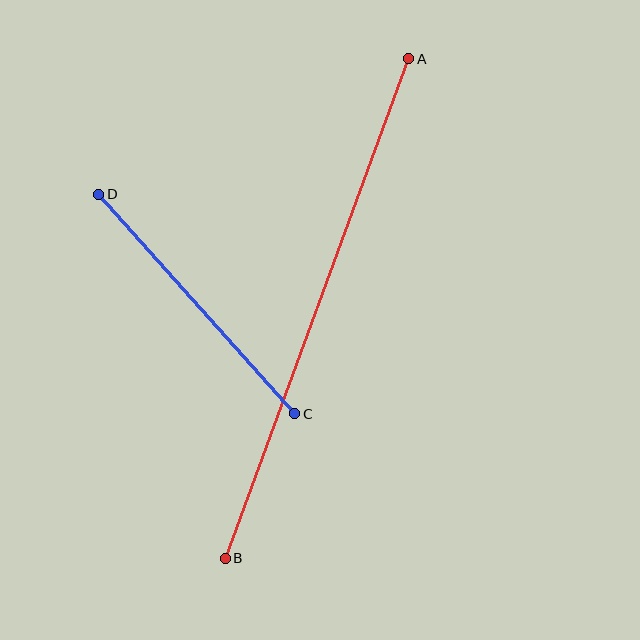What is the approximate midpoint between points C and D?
The midpoint is at approximately (197, 304) pixels.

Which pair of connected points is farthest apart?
Points A and B are farthest apart.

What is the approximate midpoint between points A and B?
The midpoint is at approximately (317, 308) pixels.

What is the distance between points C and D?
The distance is approximately 294 pixels.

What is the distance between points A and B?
The distance is approximately 532 pixels.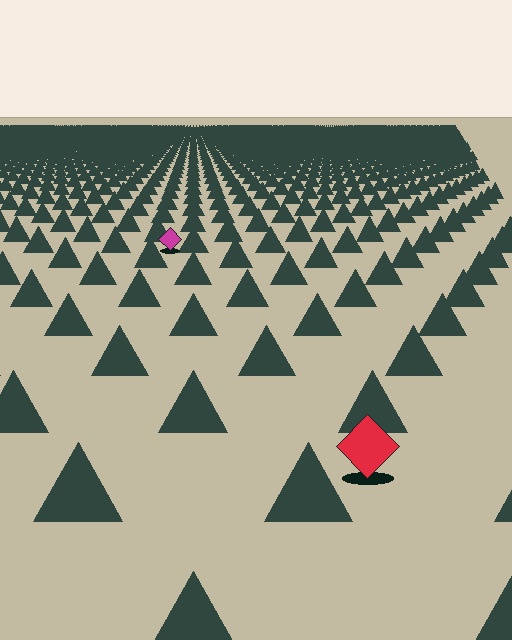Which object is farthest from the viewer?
The magenta diamond is farthest from the viewer. It appears smaller and the ground texture around it is denser.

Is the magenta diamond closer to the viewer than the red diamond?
No. The red diamond is closer — you can tell from the texture gradient: the ground texture is coarser near it.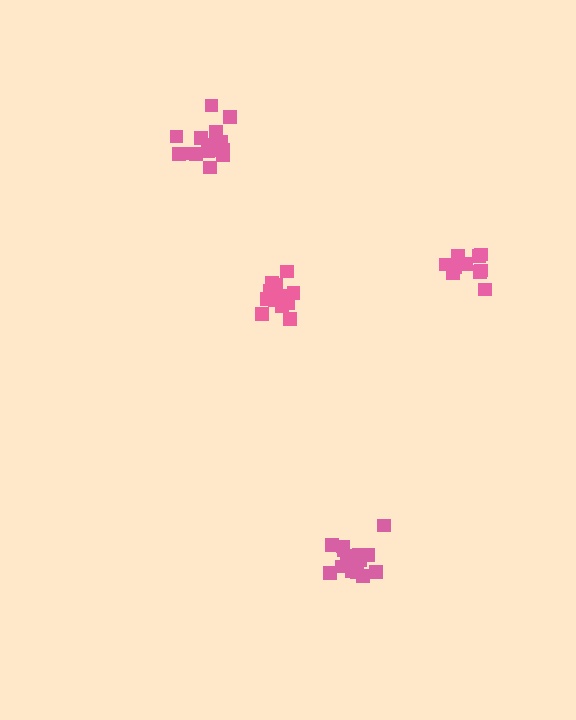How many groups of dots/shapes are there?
There are 4 groups.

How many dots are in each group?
Group 1: 15 dots, Group 2: 14 dots, Group 3: 10 dots, Group 4: 15 dots (54 total).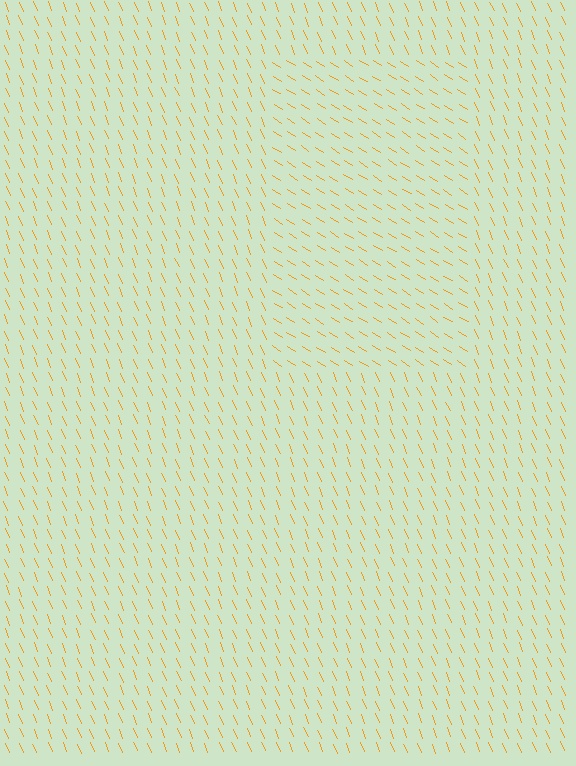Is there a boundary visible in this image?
Yes, there is a texture boundary formed by a change in line orientation.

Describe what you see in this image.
The image is filled with small orange line segments. A rectangle region in the image has lines oriented differently from the surrounding lines, creating a visible texture boundary.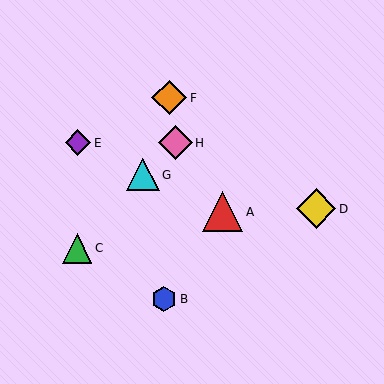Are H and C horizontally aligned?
No, H is at y≈143 and C is at y≈248.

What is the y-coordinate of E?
Object E is at y≈143.